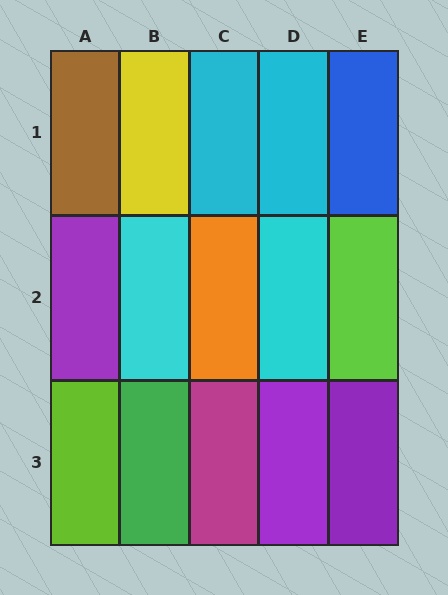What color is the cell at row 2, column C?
Orange.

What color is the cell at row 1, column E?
Blue.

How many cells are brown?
1 cell is brown.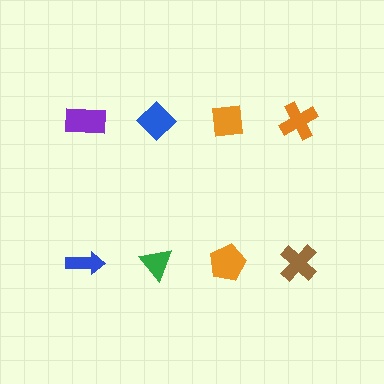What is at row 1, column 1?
A purple rectangle.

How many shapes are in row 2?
4 shapes.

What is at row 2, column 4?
A brown cross.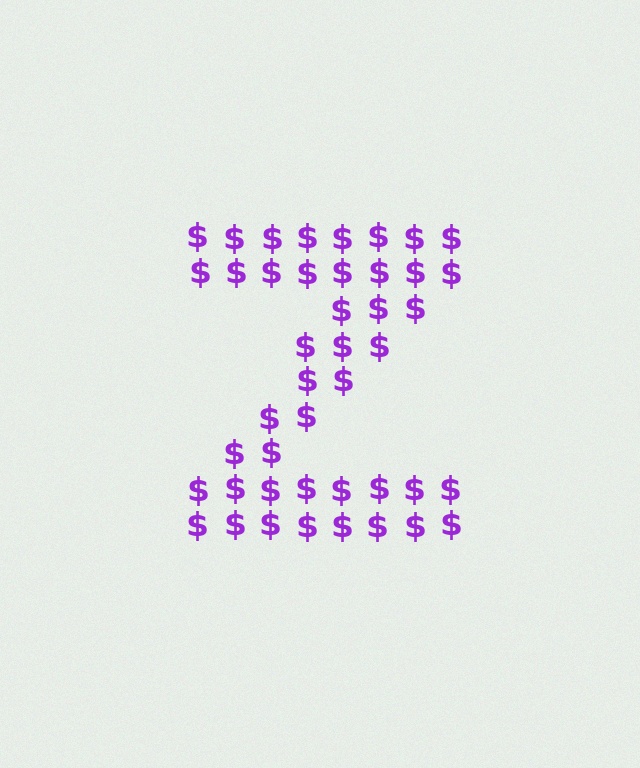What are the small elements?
The small elements are dollar signs.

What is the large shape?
The large shape is the letter Z.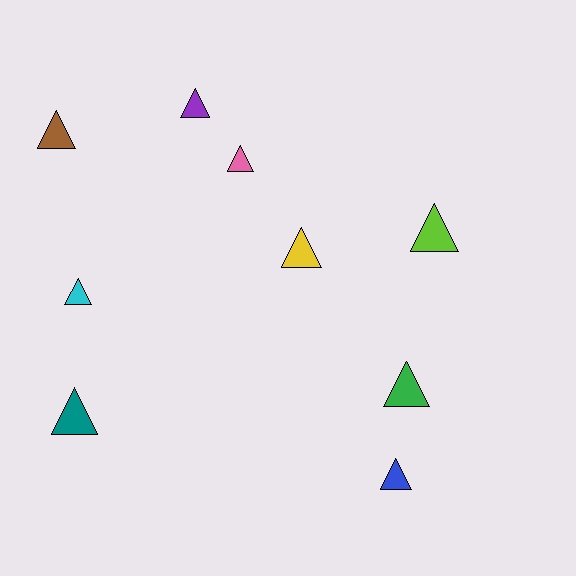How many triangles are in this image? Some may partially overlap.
There are 9 triangles.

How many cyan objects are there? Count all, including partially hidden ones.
There is 1 cyan object.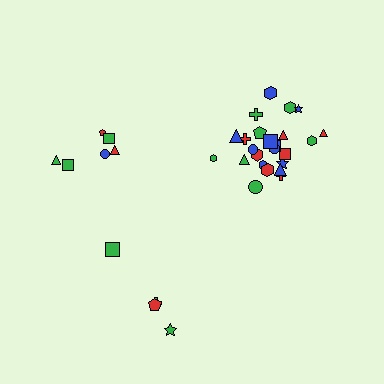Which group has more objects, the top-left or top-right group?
The top-right group.